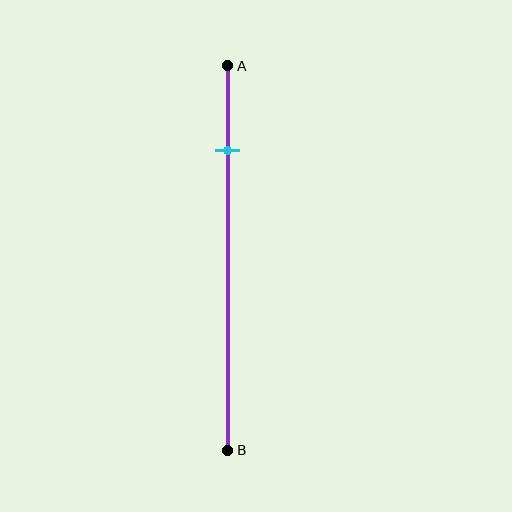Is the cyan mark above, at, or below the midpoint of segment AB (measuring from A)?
The cyan mark is above the midpoint of segment AB.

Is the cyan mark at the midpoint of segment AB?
No, the mark is at about 20% from A, not at the 50% midpoint.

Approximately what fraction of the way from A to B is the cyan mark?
The cyan mark is approximately 20% of the way from A to B.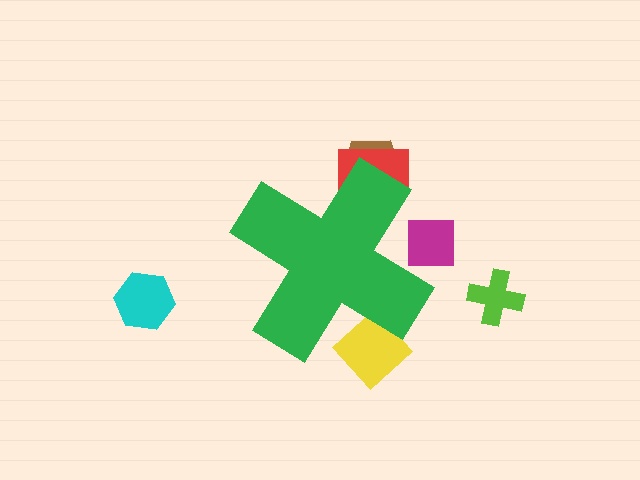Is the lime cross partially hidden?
No, the lime cross is fully visible.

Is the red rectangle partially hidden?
Yes, the red rectangle is partially hidden behind the green cross.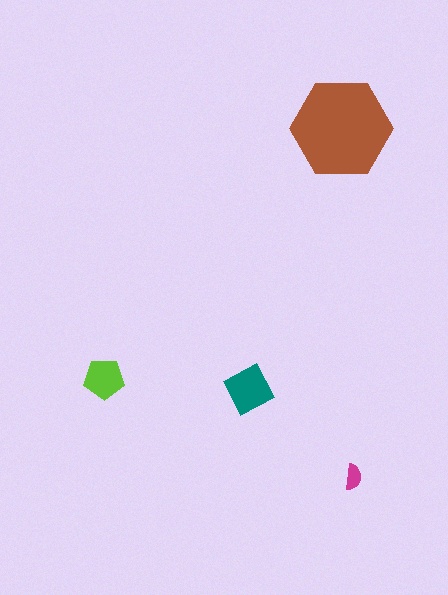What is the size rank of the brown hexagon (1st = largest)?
1st.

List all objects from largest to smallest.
The brown hexagon, the teal diamond, the lime pentagon, the magenta semicircle.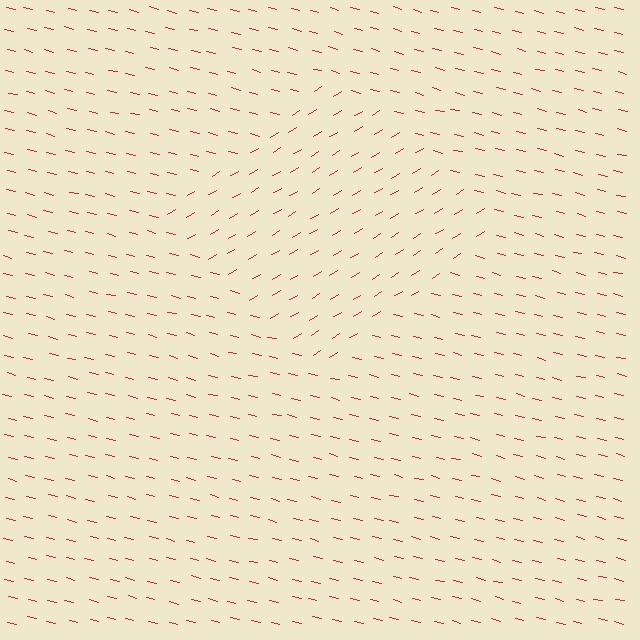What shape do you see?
I see a diamond.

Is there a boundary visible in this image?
Yes, there is a texture boundary formed by a change in line orientation.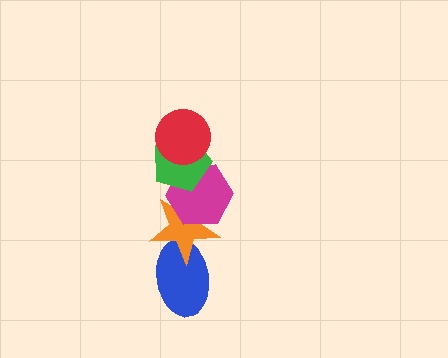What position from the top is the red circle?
The red circle is 1st from the top.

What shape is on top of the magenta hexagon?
The green pentagon is on top of the magenta hexagon.